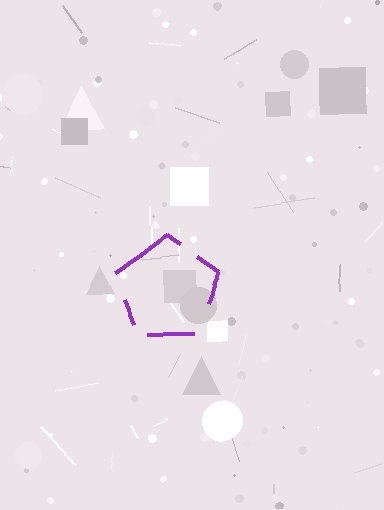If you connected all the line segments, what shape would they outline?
They would outline a pentagon.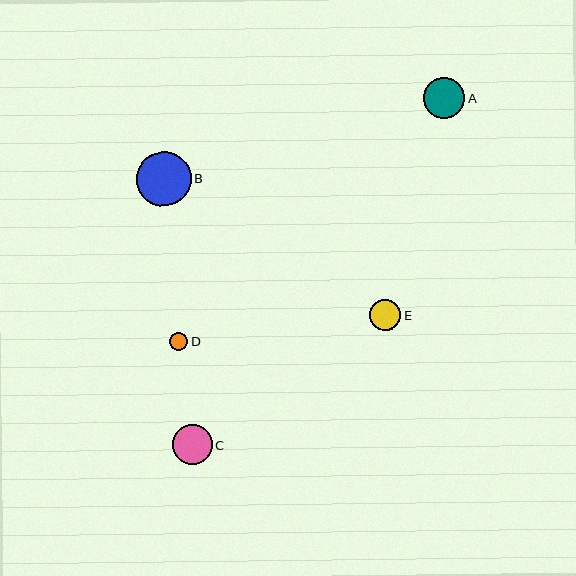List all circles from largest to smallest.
From largest to smallest: B, A, C, E, D.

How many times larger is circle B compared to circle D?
Circle B is approximately 3.0 times the size of circle D.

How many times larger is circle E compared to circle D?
Circle E is approximately 1.7 times the size of circle D.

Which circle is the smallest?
Circle D is the smallest with a size of approximately 18 pixels.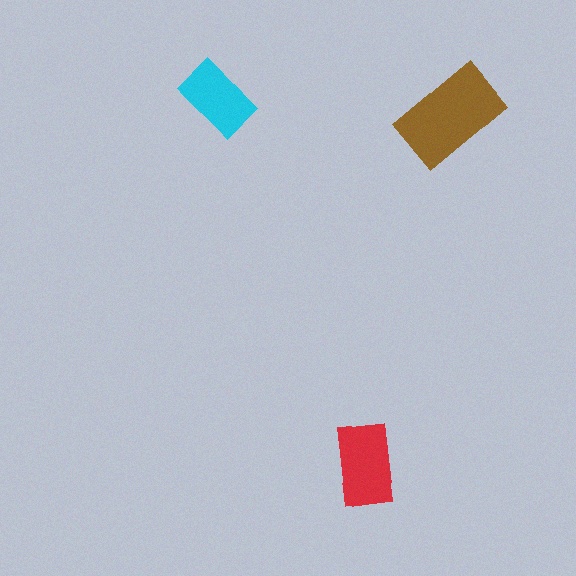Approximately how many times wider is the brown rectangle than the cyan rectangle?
About 1.5 times wider.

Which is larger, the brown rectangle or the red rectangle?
The brown one.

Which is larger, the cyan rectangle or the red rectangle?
The red one.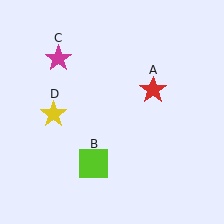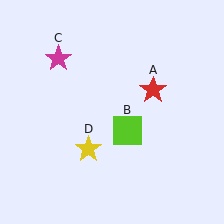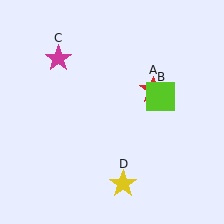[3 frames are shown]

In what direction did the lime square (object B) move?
The lime square (object B) moved up and to the right.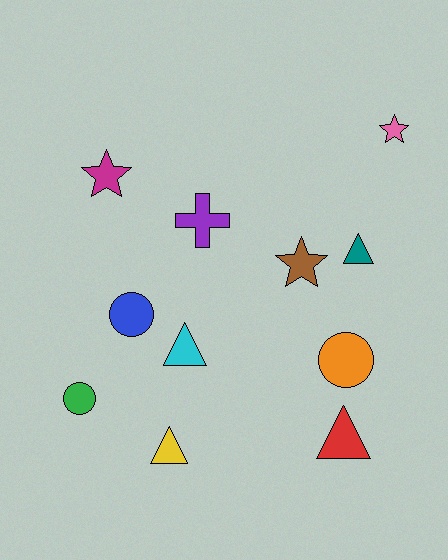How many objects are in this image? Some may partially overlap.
There are 11 objects.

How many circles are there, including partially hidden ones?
There are 3 circles.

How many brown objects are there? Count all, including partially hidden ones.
There is 1 brown object.